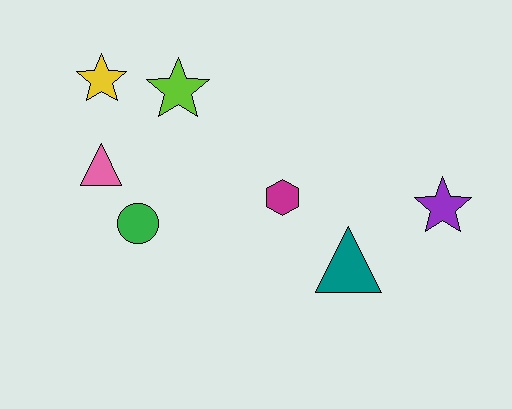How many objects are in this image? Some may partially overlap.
There are 7 objects.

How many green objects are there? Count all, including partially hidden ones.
There is 1 green object.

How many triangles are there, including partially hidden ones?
There are 2 triangles.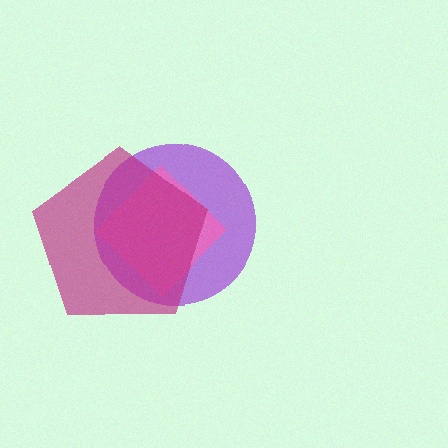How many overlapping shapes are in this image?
There are 3 overlapping shapes in the image.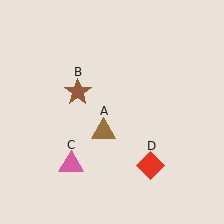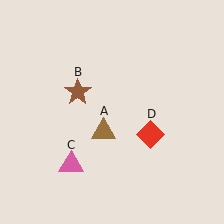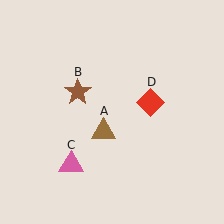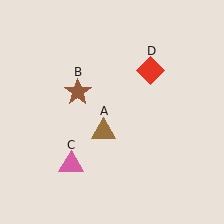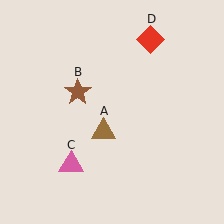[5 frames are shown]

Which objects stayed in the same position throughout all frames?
Brown triangle (object A) and brown star (object B) and pink triangle (object C) remained stationary.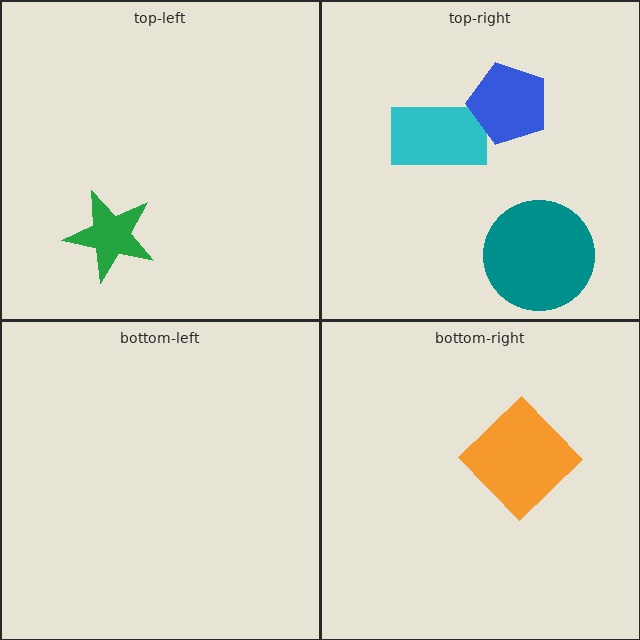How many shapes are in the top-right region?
3.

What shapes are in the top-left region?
The green star.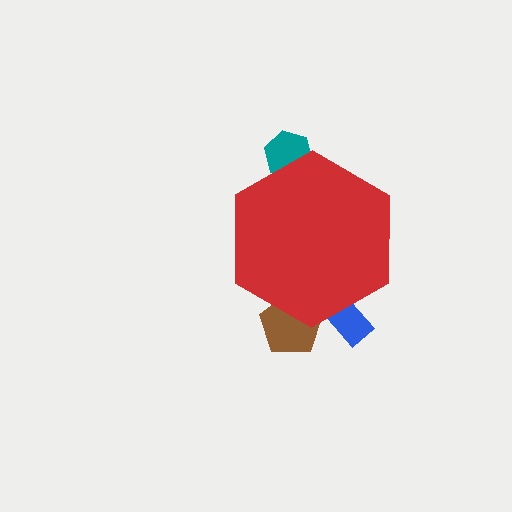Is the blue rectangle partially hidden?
Yes, the blue rectangle is partially hidden behind the red hexagon.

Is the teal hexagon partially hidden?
Yes, the teal hexagon is partially hidden behind the red hexagon.